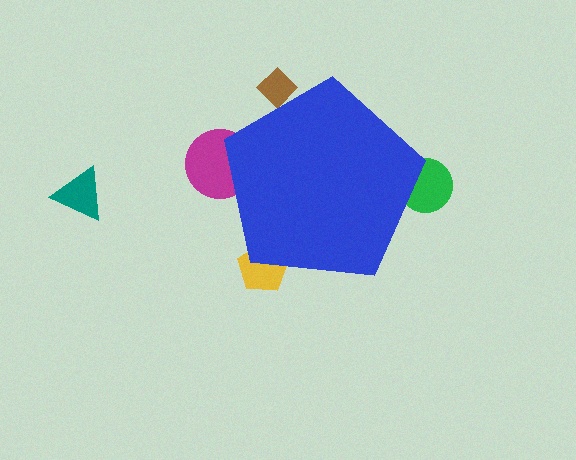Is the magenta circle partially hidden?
Yes, the magenta circle is partially hidden behind the blue pentagon.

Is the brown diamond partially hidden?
Yes, the brown diamond is partially hidden behind the blue pentagon.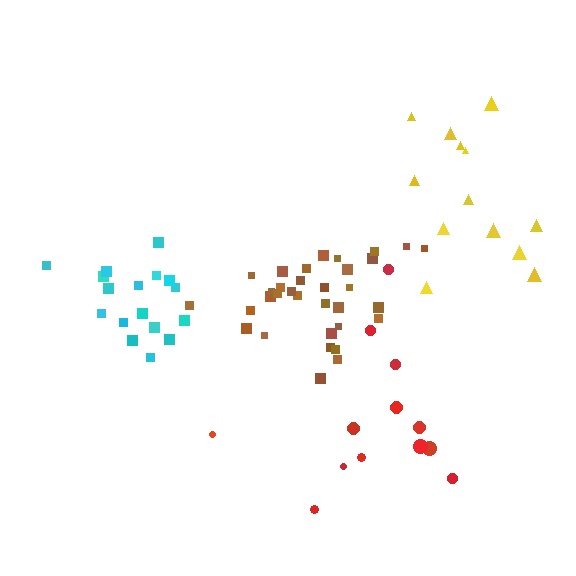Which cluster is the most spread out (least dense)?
Red.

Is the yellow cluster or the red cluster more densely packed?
Yellow.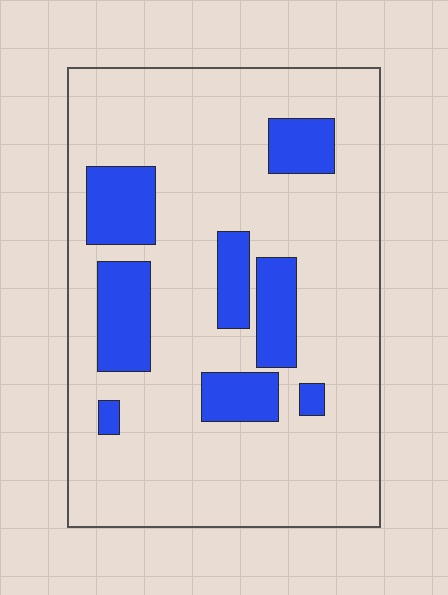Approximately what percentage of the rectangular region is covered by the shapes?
Approximately 20%.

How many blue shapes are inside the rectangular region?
8.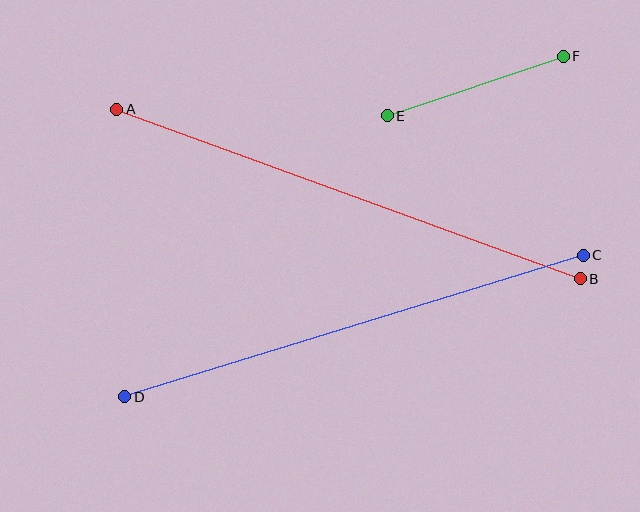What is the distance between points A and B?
The distance is approximately 494 pixels.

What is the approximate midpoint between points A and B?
The midpoint is at approximately (349, 194) pixels.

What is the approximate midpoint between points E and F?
The midpoint is at approximately (475, 86) pixels.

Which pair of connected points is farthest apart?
Points A and B are farthest apart.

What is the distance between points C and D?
The distance is approximately 480 pixels.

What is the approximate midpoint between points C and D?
The midpoint is at approximately (354, 326) pixels.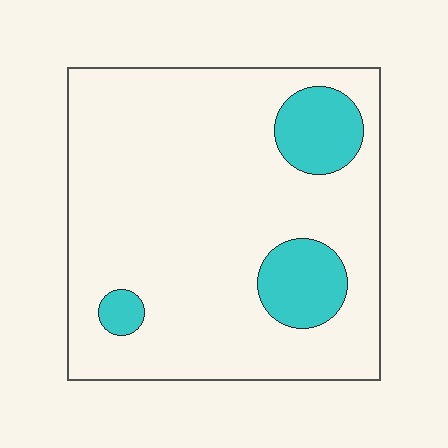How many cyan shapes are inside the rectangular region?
3.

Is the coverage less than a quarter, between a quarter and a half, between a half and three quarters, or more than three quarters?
Less than a quarter.